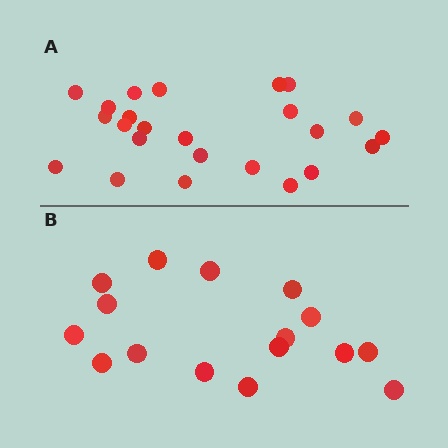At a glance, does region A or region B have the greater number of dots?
Region A (the top region) has more dots.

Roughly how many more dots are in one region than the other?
Region A has roughly 8 or so more dots than region B.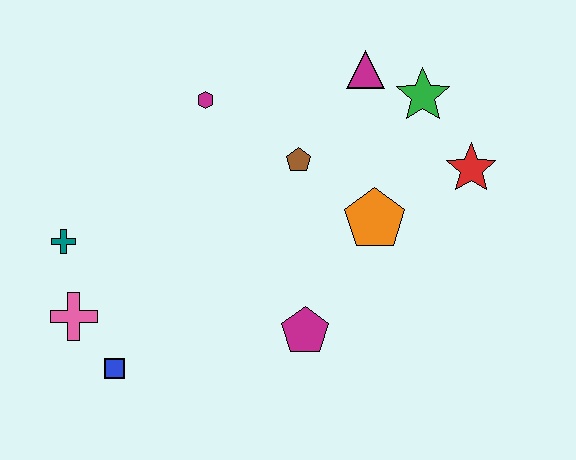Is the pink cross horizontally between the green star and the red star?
No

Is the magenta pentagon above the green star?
No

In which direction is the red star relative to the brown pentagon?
The red star is to the right of the brown pentagon.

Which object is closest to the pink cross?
The blue square is closest to the pink cross.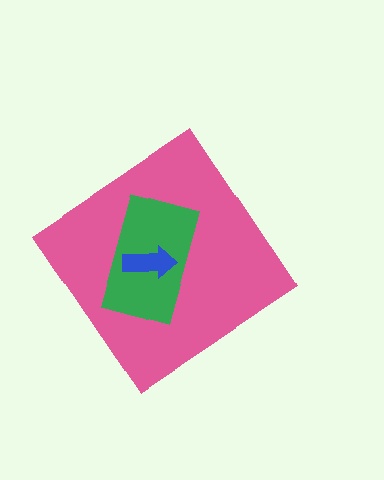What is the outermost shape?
The pink diamond.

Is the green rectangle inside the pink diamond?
Yes.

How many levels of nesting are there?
3.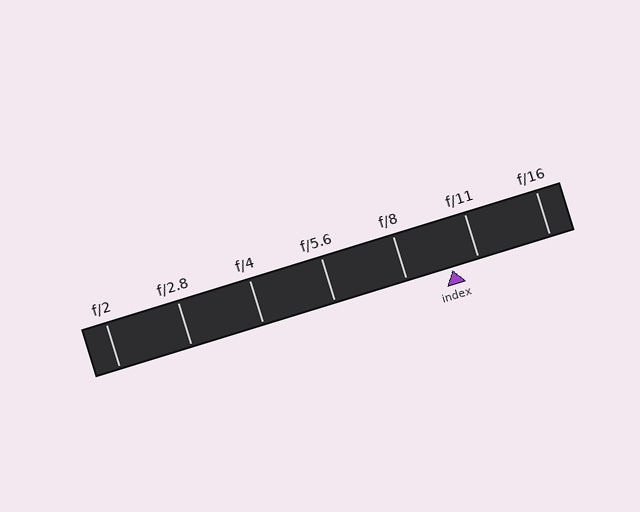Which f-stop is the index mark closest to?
The index mark is closest to f/11.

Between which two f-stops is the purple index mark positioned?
The index mark is between f/8 and f/11.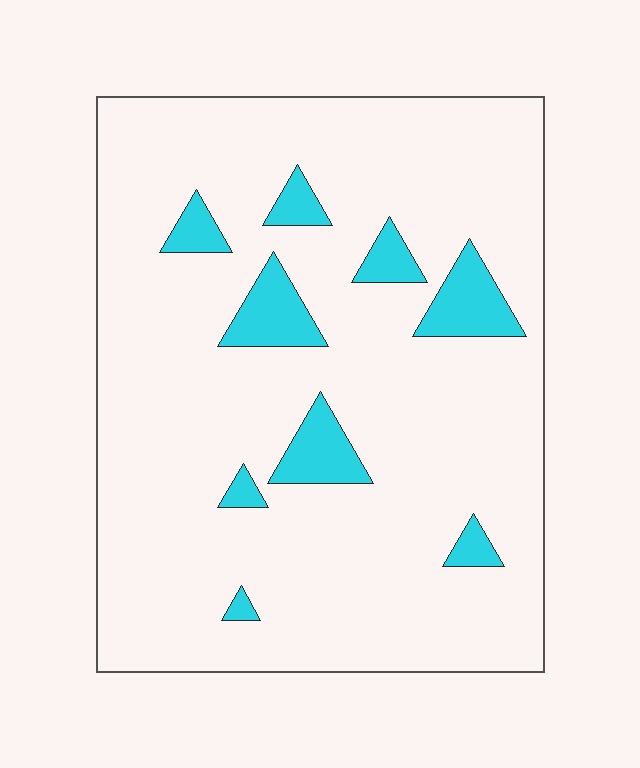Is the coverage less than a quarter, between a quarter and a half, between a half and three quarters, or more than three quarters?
Less than a quarter.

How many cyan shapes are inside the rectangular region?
9.